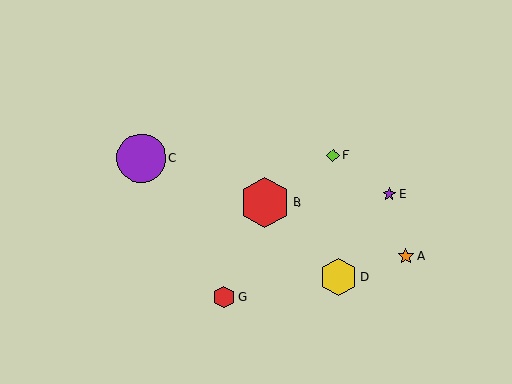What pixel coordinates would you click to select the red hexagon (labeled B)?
Click at (265, 203) to select the red hexagon B.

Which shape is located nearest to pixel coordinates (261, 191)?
The red hexagon (labeled B) at (265, 203) is nearest to that location.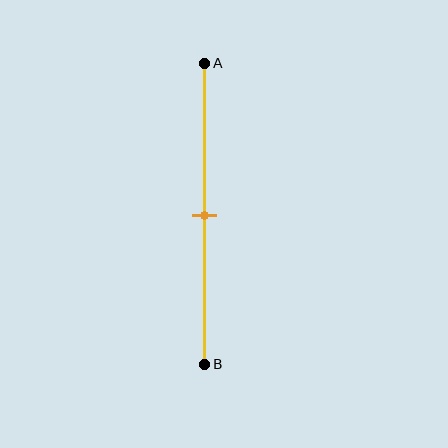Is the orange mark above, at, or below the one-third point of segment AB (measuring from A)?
The orange mark is below the one-third point of segment AB.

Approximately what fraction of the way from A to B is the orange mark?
The orange mark is approximately 50% of the way from A to B.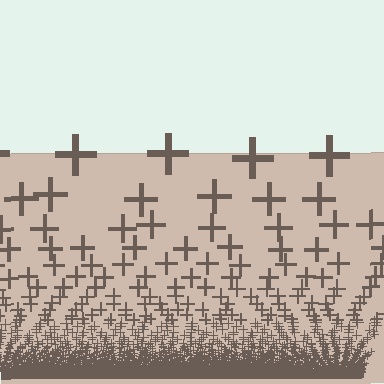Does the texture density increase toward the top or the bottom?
Density increases toward the bottom.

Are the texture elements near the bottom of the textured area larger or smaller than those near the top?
Smaller. The gradient is inverted — elements near the bottom are smaller and denser.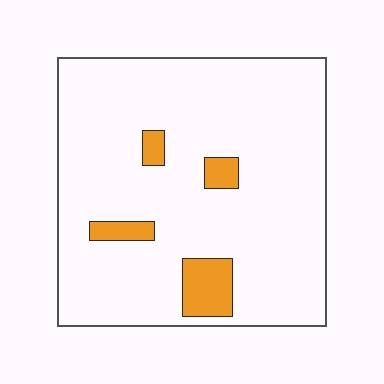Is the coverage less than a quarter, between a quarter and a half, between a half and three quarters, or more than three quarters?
Less than a quarter.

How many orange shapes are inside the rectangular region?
4.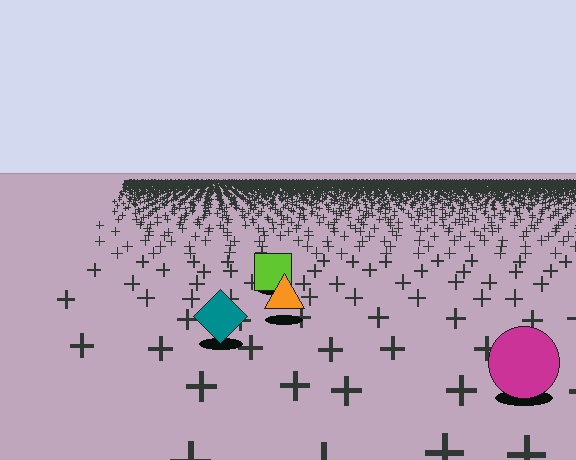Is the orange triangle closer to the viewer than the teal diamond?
No. The teal diamond is closer — you can tell from the texture gradient: the ground texture is coarser near it.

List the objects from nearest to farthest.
From nearest to farthest: the magenta circle, the teal diamond, the orange triangle, the lime square.